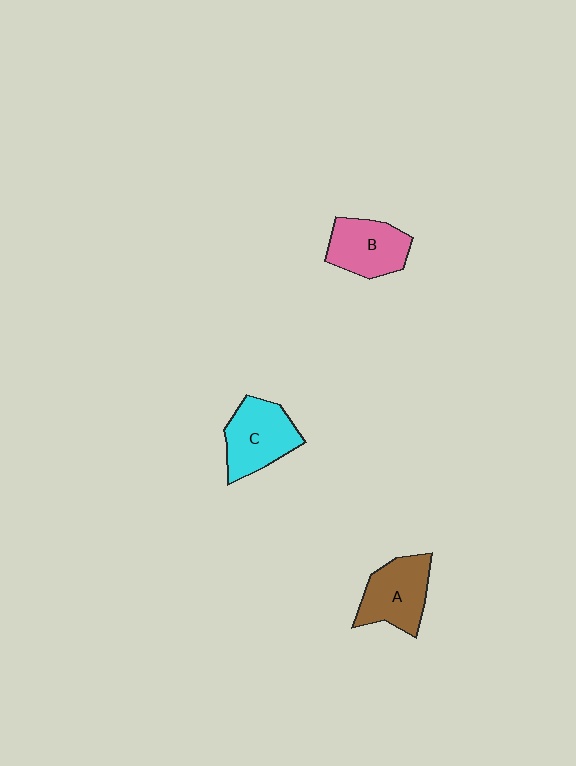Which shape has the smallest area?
Shape B (pink).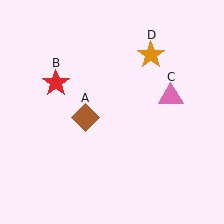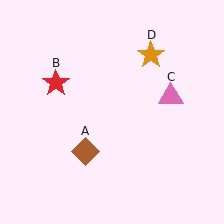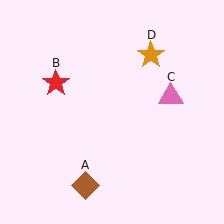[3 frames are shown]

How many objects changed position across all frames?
1 object changed position: brown diamond (object A).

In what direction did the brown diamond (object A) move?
The brown diamond (object A) moved down.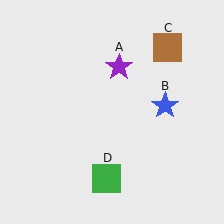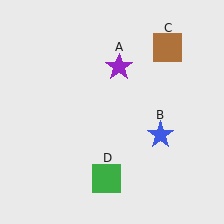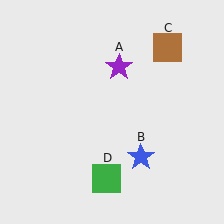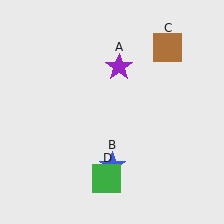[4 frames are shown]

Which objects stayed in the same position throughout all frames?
Purple star (object A) and brown square (object C) and green square (object D) remained stationary.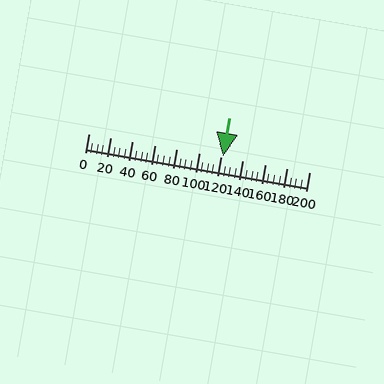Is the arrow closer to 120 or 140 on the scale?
The arrow is closer to 120.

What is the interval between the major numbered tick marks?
The major tick marks are spaced 20 units apart.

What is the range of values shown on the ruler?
The ruler shows values from 0 to 200.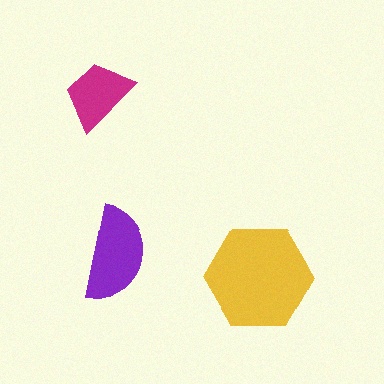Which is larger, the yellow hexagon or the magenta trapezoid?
The yellow hexagon.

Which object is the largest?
The yellow hexagon.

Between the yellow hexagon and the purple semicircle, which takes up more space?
The yellow hexagon.